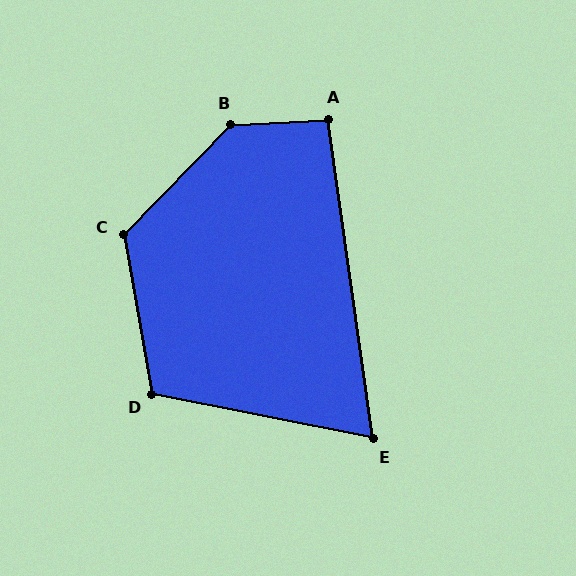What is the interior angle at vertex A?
Approximately 95 degrees (obtuse).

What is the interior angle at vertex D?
Approximately 111 degrees (obtuse).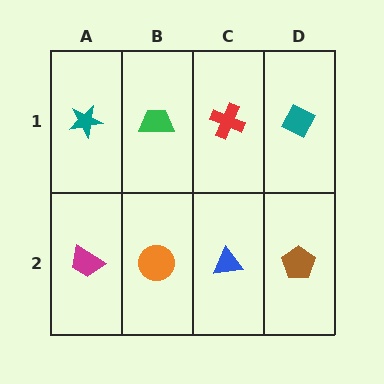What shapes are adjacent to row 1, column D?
A brown pentagon (row 2, column D), a red cross (row 1, column C).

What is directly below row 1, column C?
A blue triangle.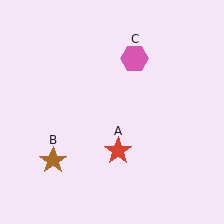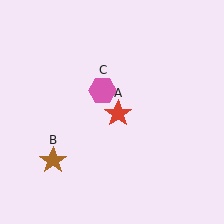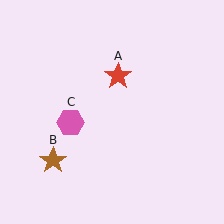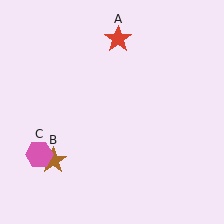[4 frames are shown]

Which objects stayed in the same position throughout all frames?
Brown star (object B) remained stationary.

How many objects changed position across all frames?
2 objects changed position: red star (object A), pink hexagon (object C).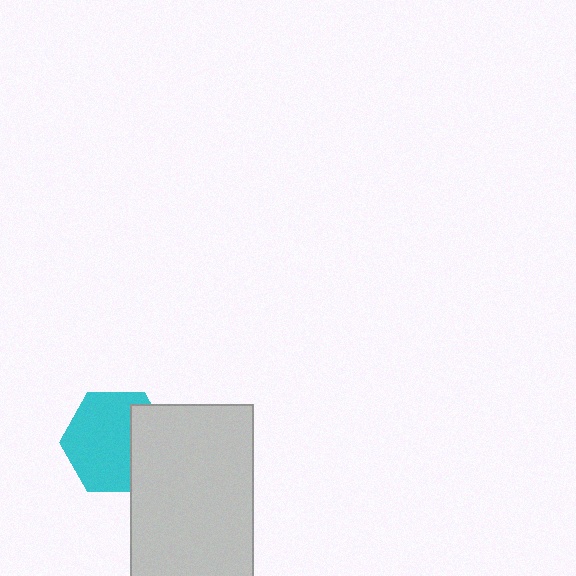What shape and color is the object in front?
The object in front is a light gray rectangle.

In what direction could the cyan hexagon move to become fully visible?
The cyan hexagon could move left. That would shift it out from behind the light gray rectangle entirely.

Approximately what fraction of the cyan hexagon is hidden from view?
Roughly 32% of the cyan hexagon is hidden behind the light gray rectangle.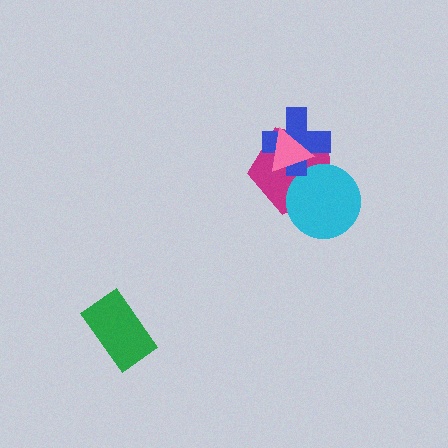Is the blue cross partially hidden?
Yes, it is partially covered by another shape.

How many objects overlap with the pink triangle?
2 objects overlap with the pink triangle.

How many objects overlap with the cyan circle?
1 object overlaps with the cyan circle.